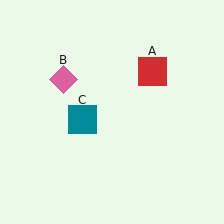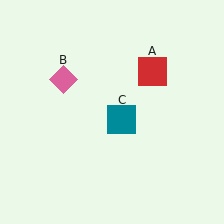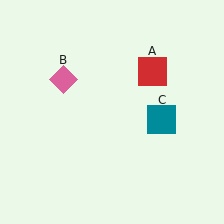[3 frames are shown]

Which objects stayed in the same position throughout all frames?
Red square (object A) and pink diamond (object B) remained stationary.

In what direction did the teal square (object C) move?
The teal square (object C) moved right.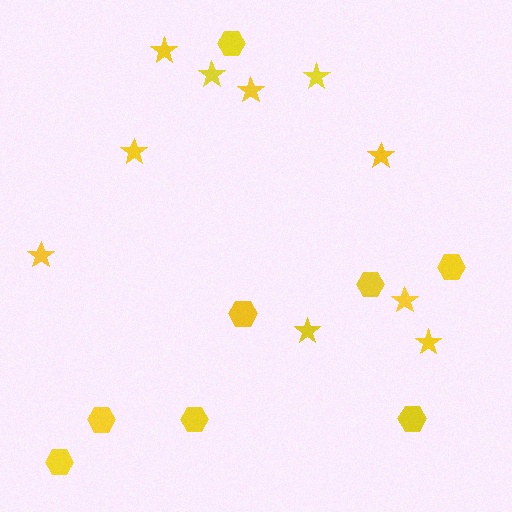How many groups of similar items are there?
There are 2 groups: one group of stars (10) and one group of hexagons (8).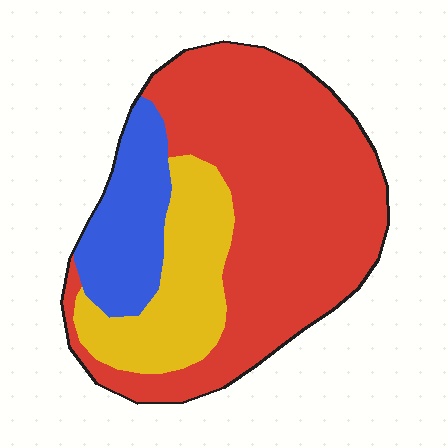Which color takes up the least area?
Blue, at roughly 15%.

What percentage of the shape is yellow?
Yellow covers about 20% of the shape.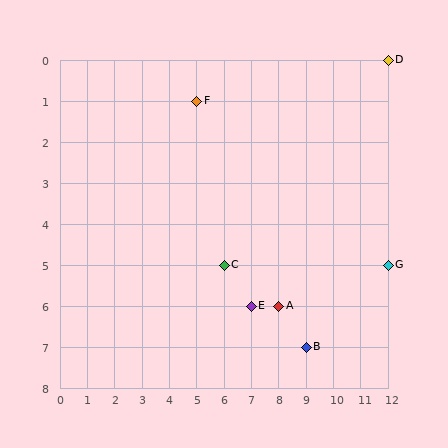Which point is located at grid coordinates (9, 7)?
Point B is at (9, 7).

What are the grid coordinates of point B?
Point B is at grid coordinates (9, 7).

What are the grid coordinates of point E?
Point E is at grid coordinates (7, 6).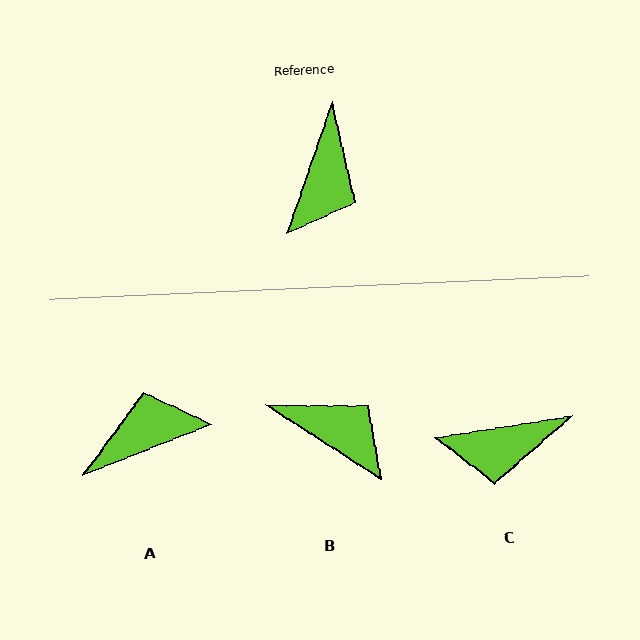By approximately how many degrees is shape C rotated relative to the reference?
Approximately 62 degrees clockwise.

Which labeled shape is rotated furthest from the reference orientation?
A, about 131 degrees away.